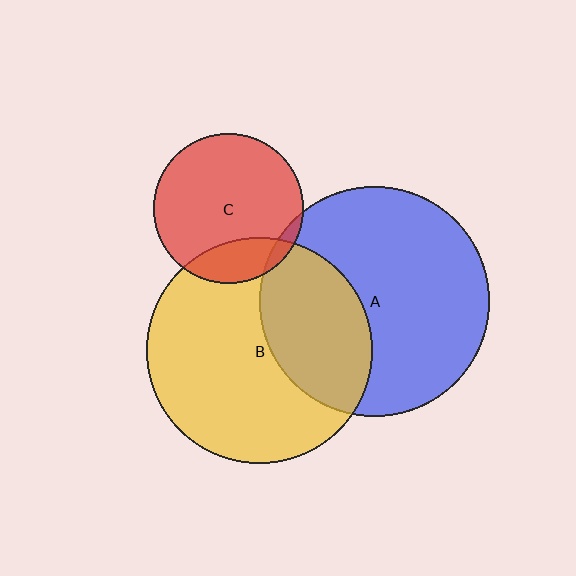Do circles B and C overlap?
Yes.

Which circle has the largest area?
Circle A (blue).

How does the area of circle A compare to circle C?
Approximately 2.3 times.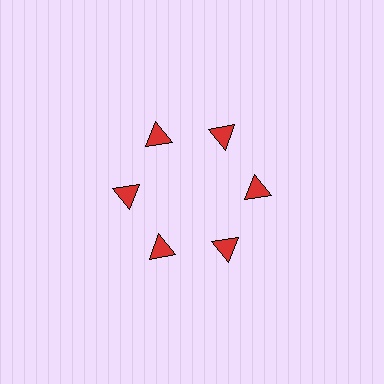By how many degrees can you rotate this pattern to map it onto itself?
The pattern maps onto itself every 60 degrees of rotation.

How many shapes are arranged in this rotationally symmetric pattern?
There are 6 shapes, arranged in 6 groups of 1.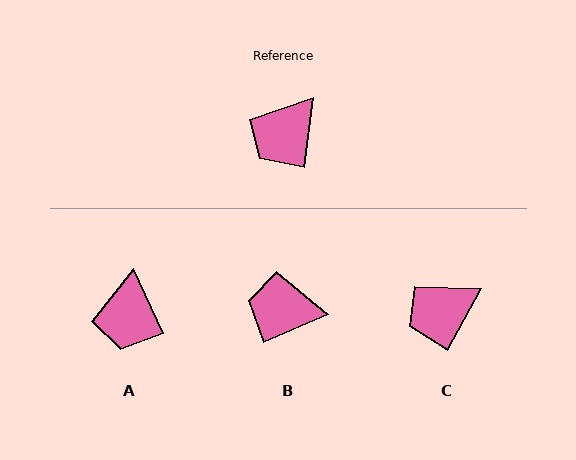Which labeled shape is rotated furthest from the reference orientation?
B, about 59 degrees away.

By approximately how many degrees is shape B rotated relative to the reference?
Approximately 59 degrees clockwise.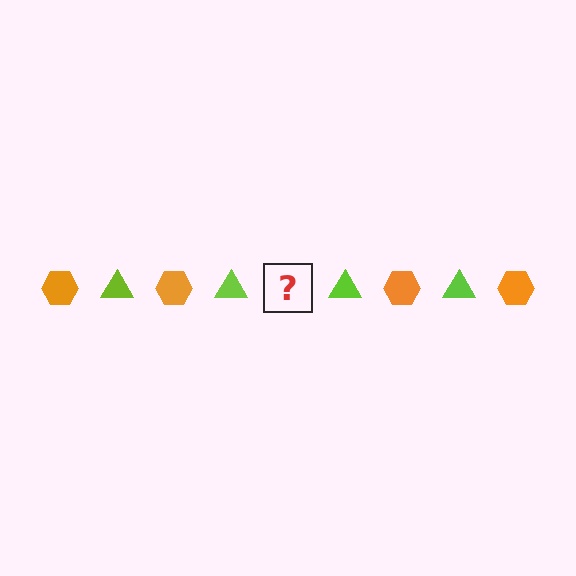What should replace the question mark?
The question mark should be replaced with an orange hexagon.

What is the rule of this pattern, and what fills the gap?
The rule is that the pattern alternates between orange hexagon and lime triangle. The gap should be filled with an orange hexagon.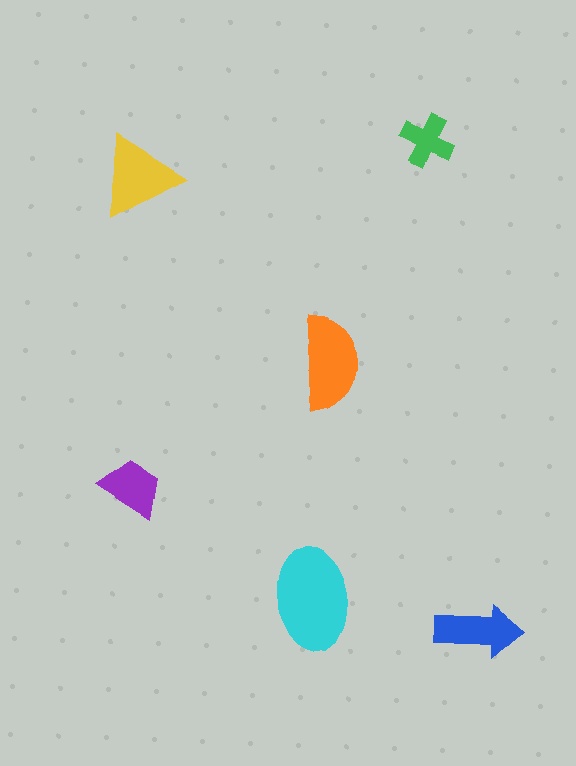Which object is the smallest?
The green cross.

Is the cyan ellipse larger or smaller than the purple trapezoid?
Larger.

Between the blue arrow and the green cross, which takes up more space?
The blue arrow.